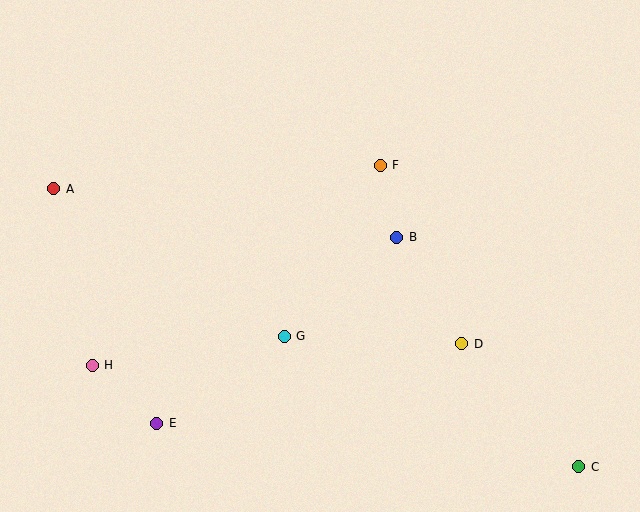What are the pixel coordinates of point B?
Point B is at (397, 237).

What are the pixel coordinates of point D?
Point D is at (462, 344).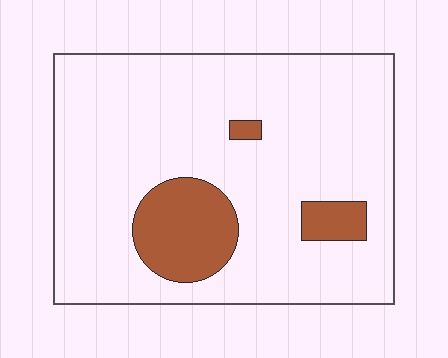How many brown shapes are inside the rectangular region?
3.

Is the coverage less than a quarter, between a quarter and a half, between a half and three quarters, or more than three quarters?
Less than a quarter.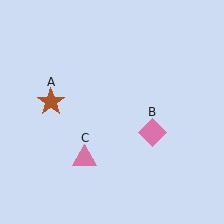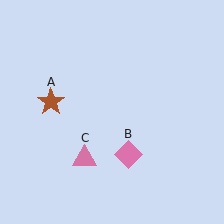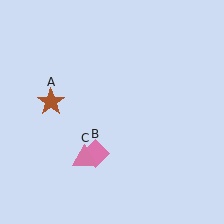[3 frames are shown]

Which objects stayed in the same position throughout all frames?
Brown star (object A) and pink triangle (object C) remained stationary.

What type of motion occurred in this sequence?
The pink diamond (object B) rotated clockwise around the center of the scene.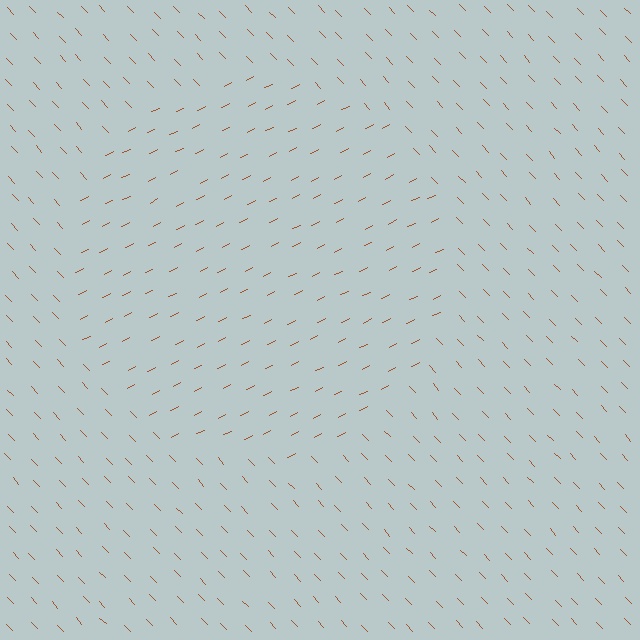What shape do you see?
I see a circle.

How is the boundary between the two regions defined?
The boundary is defined purely by a change in line orientation (approximately 73 degrees difference). All lines are the same color and thickness.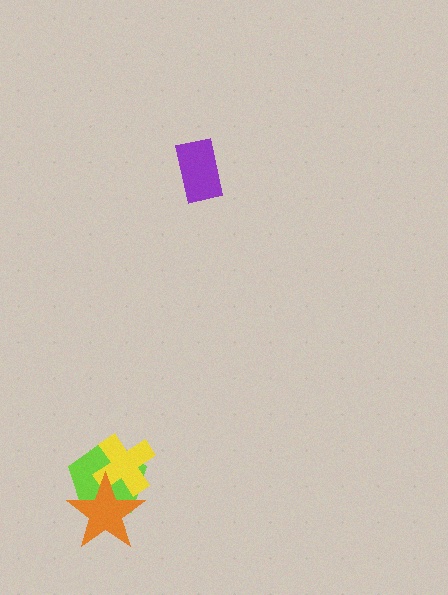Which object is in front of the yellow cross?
The orange star is in front of the yellow cross.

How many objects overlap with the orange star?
2 objects overlap with the orange star.